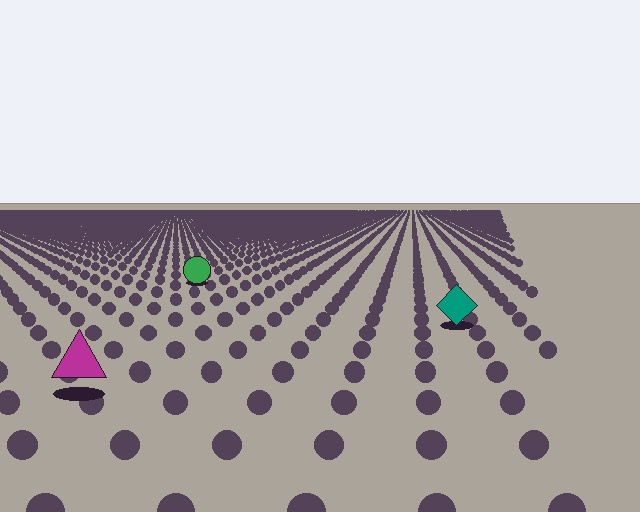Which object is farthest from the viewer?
The green circle is farthest from the viewer. It appears smaller and the ground texture around it is denser.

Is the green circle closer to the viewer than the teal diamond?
No. The teal diamond is closer — you can tell from the texture gradient: the ground texture is coarser near it.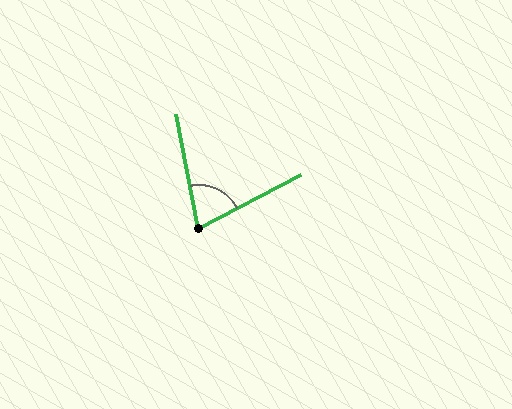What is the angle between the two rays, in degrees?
Approximately 73 degrees.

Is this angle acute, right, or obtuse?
It is acute.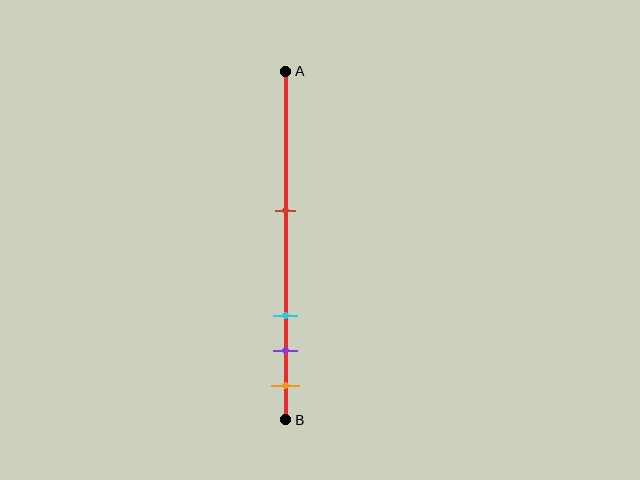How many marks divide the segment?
There are 4 marks dividing the segment.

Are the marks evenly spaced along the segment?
No, the marks are not evenly spaced.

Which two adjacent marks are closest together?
The purple and orange marks are the closest adjacent pair.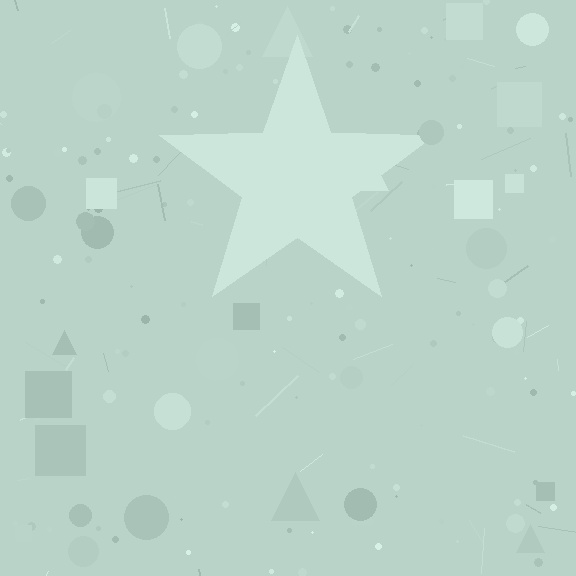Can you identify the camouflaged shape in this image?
The camouflaged shape is a star.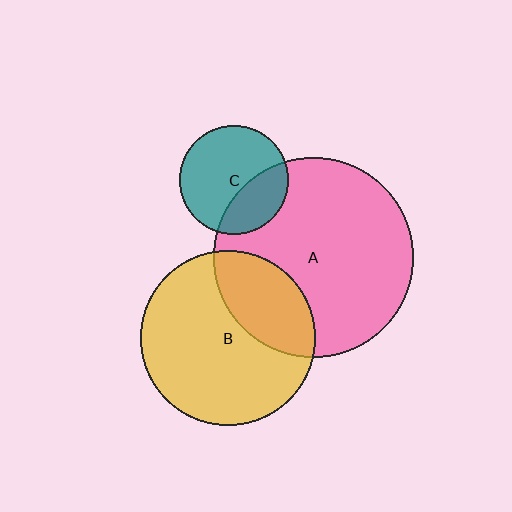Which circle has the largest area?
Circle A (pink).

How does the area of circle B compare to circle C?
Approximately 2.6 times.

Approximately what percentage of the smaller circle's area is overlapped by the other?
Approximately 30%.